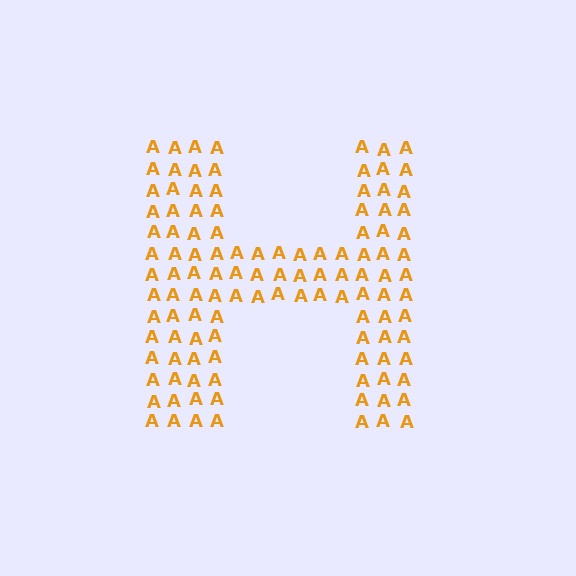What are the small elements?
The small elements are letter A's.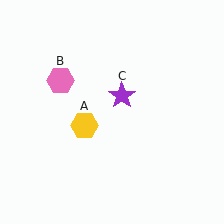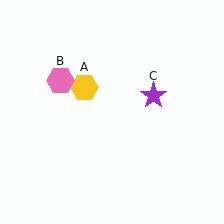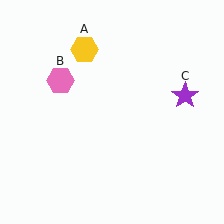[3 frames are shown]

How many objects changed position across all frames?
2 objects changed position: yellow hexagon (object A), purple star (object C).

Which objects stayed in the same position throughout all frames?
Pink hexagon (object B) remained stationary.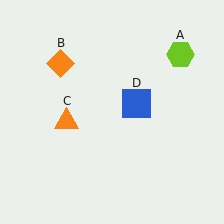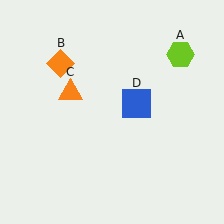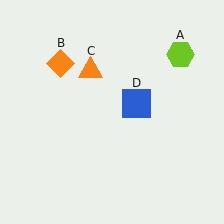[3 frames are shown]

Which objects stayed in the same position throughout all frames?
Lime hexagon (object A) and orange diamond (object B) and blue square (object D) remained stationary.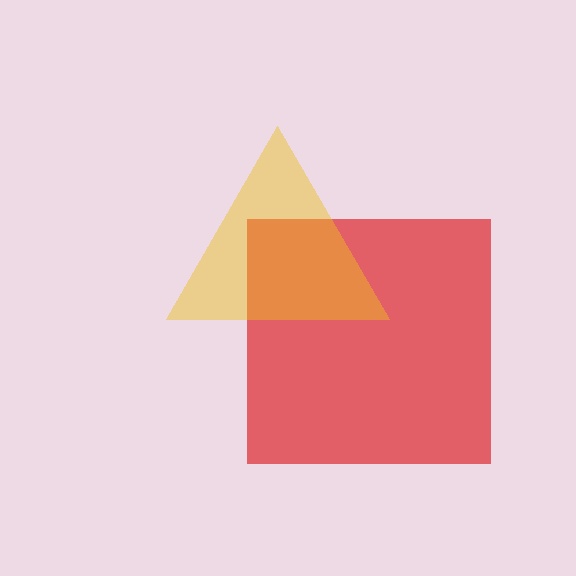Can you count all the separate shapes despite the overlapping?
Yes, there are 2 separate shapes.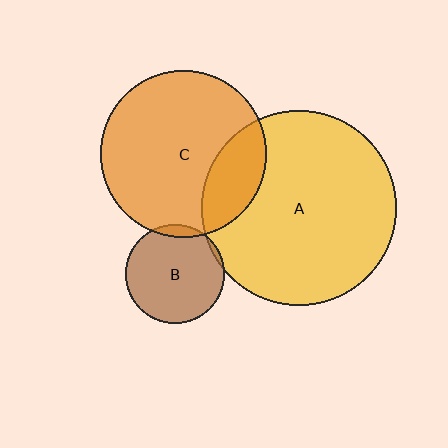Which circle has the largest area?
Circle A (yellow).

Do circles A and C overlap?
Yes.